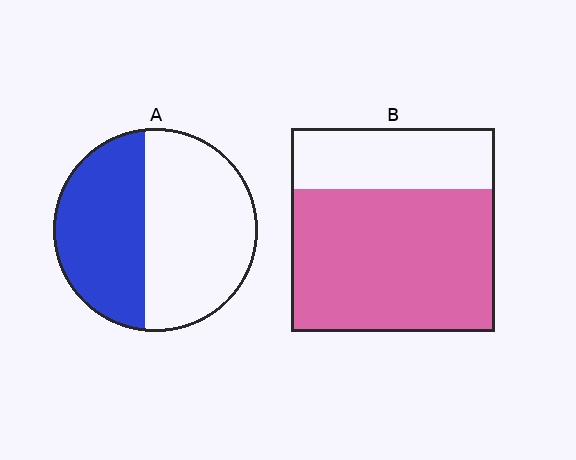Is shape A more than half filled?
No.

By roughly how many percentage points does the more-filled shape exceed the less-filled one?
By roughly 25 percentage points (B over A).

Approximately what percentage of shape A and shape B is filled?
A is approximately 45% and B is approximately 70%.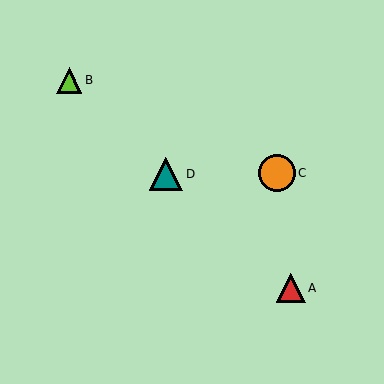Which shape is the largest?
The orange circle (labeled C) is the largest.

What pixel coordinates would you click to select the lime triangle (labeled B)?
Click at (69, 80) to select the lime triangle B.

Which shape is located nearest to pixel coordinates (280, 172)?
The orange circle (labeled C) at (277, 173) is nearest to that location.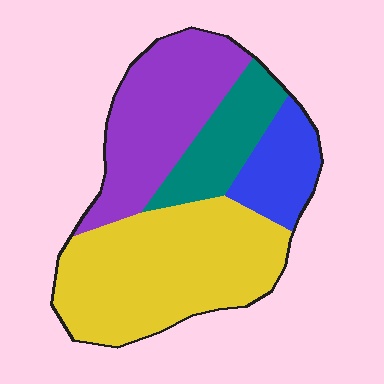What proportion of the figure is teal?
Teal covers roughly 15% of the figure.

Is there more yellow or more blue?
Yellow.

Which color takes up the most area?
Yellow, at roughly 45%.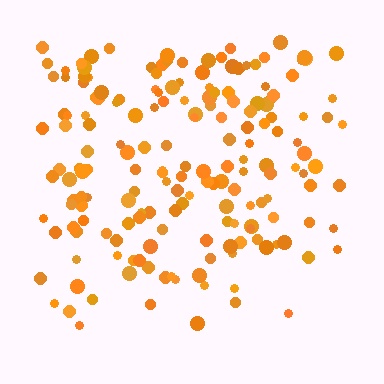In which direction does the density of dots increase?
From bottom to top, with the top side densest.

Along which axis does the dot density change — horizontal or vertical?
Vertical.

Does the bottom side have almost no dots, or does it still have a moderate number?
Still a moderate number, just noticeably fewer than the top.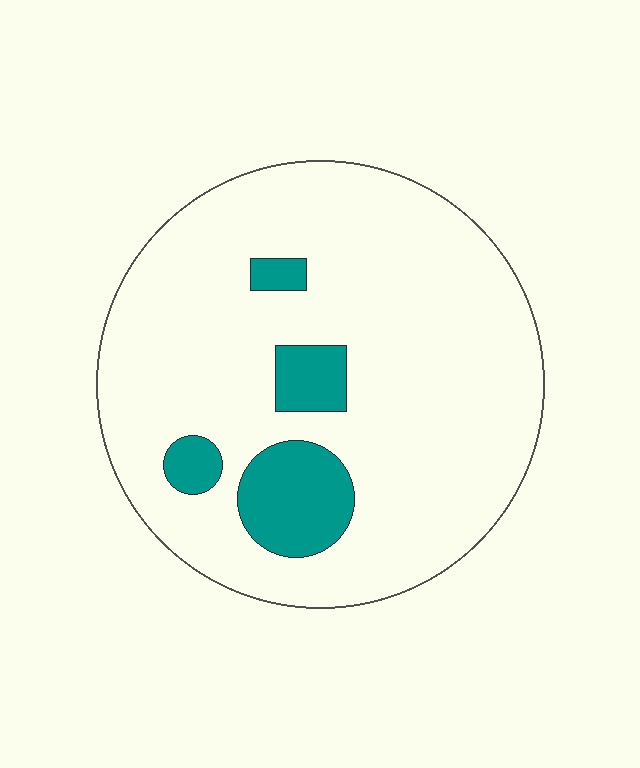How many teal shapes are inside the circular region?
4.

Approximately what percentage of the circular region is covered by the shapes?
Approximately 15%.